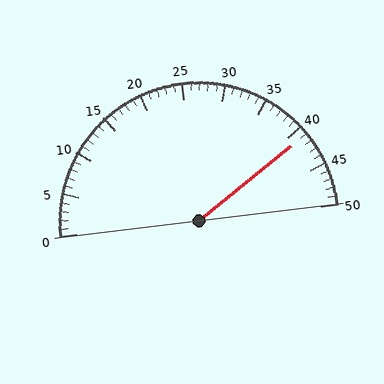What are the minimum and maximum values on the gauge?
The gauge ranges from 0 to 50.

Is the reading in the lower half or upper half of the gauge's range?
The reading is in the upper half of the range (0 to 50).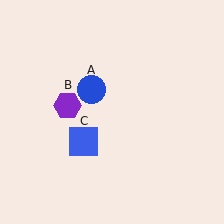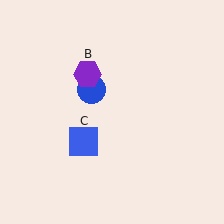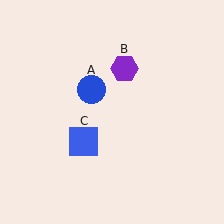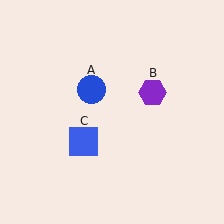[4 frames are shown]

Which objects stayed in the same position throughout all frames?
Blue circle (object A) and blue square (object C) remained stationary.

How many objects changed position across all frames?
1 object changed position: purple hexagon (object B).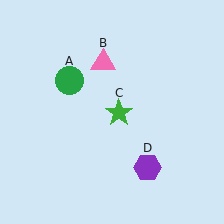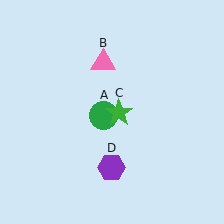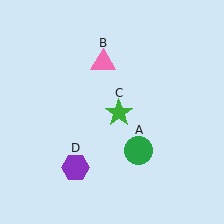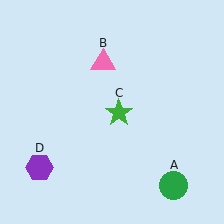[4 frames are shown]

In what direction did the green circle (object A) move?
The green circle (object A) moved down and to the right.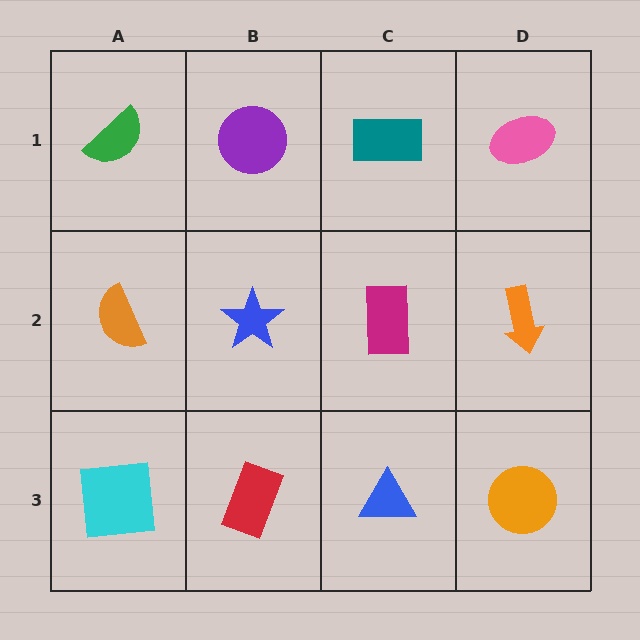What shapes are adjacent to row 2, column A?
A green semicircle (row 1, column A), a cyan square (row 3, column A), a blue star (row 2, column B).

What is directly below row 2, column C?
A blue triangle.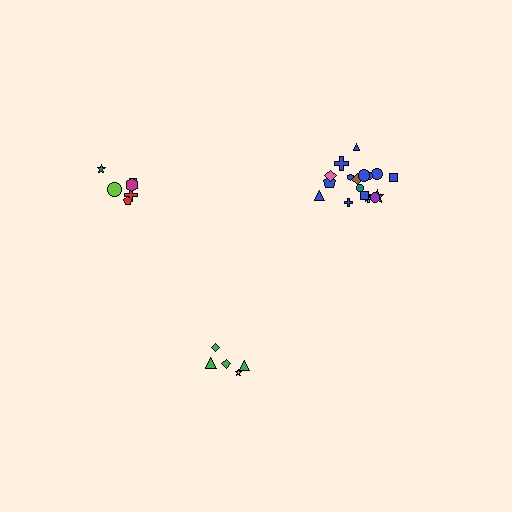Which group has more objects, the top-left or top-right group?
The top-right group.